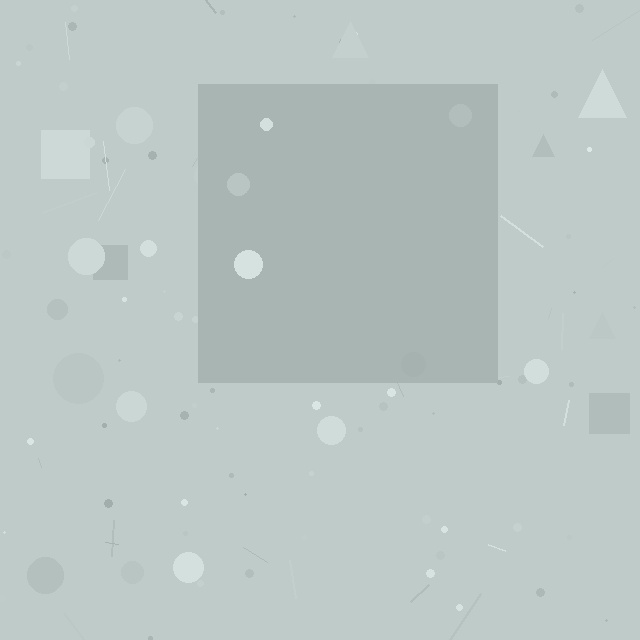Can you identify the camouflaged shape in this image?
The camouflaged shape is a square.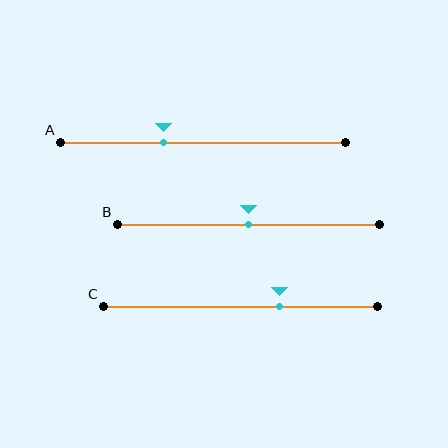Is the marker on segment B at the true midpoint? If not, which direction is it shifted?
Yes, the marker on segment B is at the true midpoint.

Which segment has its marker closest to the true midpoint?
Segment B has its marker closest to the true midpoint.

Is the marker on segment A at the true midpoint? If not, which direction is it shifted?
No, the marker on segment A is shifted to the left by about 14% of the segment length.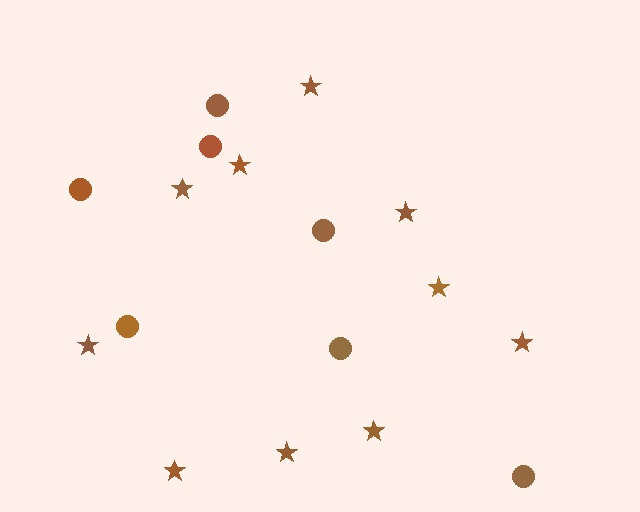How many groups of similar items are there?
There are 2 groups: one group of stars (10) and one group of circles (7).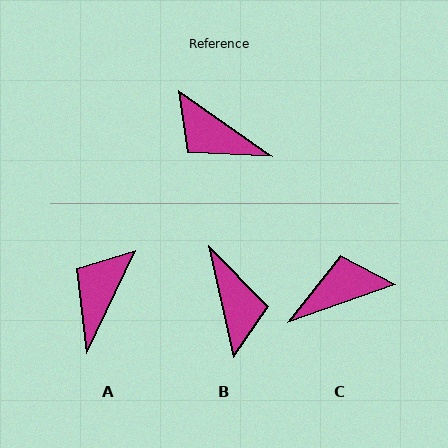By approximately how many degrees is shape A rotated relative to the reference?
Approximately 80 degrees clockwise.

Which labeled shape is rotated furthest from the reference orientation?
B, about 138 degrees away.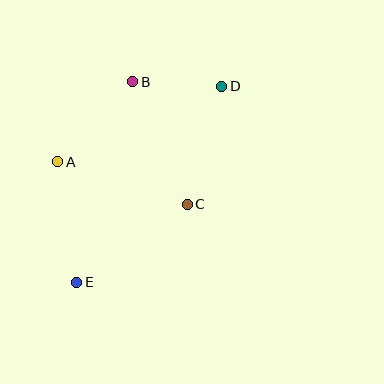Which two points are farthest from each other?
Points D and E are farthest from each other.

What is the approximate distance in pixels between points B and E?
The distance between B and E is approximately 208 pixels.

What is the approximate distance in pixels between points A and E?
The distance between A and E is approximately 122 pixels.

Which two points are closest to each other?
Points B and D are closest to each other.